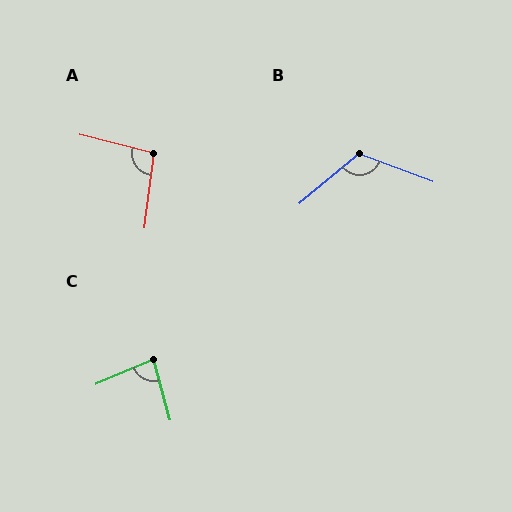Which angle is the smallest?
C, at approximately 83 degrees.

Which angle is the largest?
B, at approximately 120 degrees.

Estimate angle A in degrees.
Approximately 97 degrees.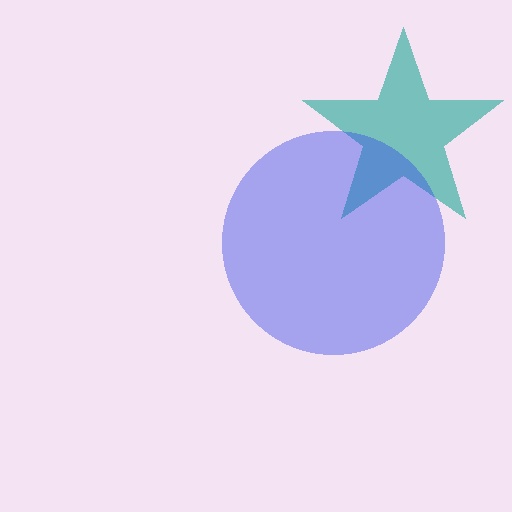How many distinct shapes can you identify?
There are 2 distinct shapes: a teal star, a blue circle.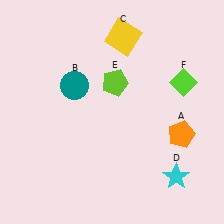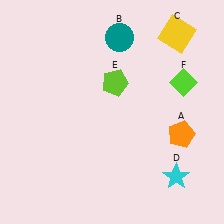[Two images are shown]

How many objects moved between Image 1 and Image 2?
2 objects moved between the two images.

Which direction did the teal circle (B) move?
The teal circle (B) moved up.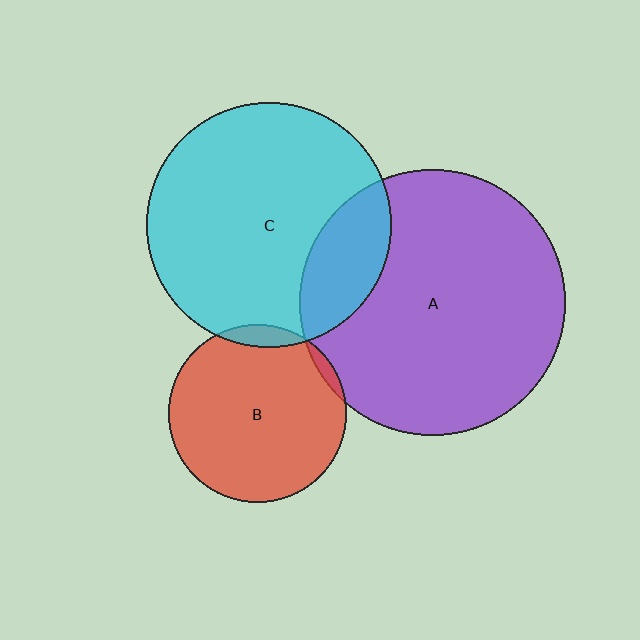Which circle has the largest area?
Circle A (purple).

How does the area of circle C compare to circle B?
Approximately 1.9 times.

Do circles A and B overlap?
Yes.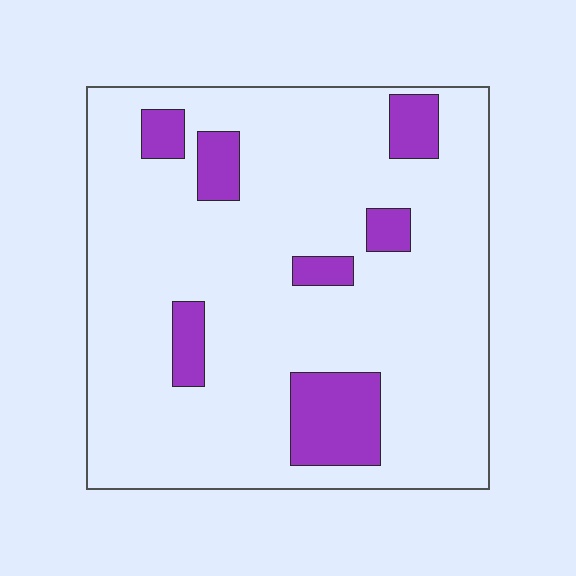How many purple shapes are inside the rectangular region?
7.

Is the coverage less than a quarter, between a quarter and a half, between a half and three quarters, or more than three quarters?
Less than a quarter.